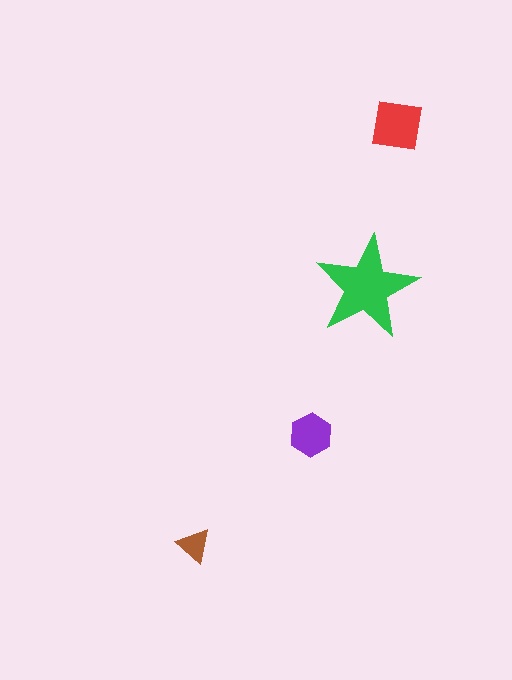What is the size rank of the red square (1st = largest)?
2nd.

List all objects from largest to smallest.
The green star, the red square, the purple hexagon, the brown triangle.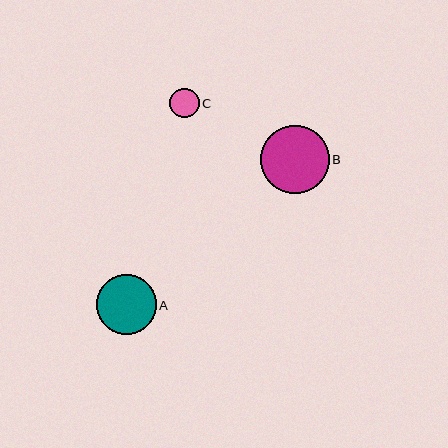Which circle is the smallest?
Circle C is the smallest with a size of approximately 29 pixels.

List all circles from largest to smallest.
From largest to smallest: B, A, C.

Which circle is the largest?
Circle B is the largest with a size of approximately 69 pixels.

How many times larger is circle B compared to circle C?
Circle B is approximately 2.3 times the size of circle C.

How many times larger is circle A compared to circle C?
Circle A is approximately 2.0 times the size of circle C.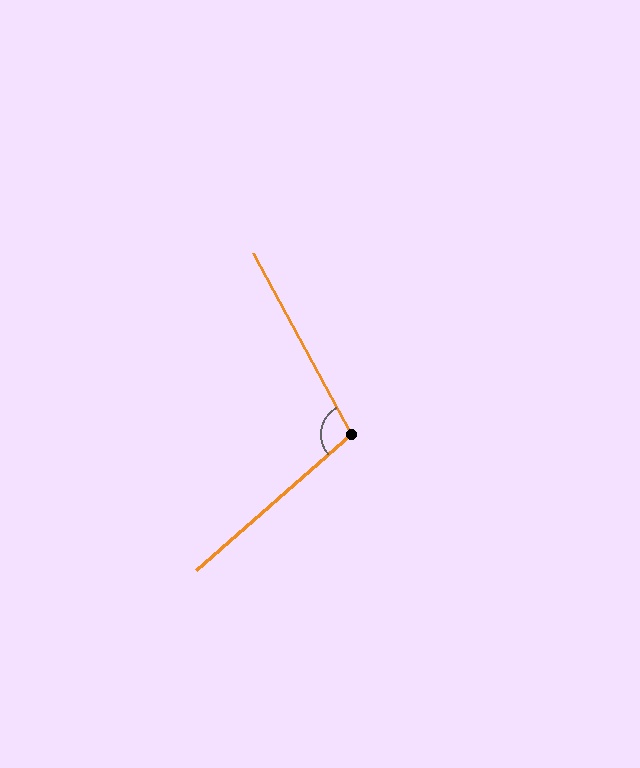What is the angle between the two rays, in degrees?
Approximately 103 degrees.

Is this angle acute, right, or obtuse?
It is obtuse.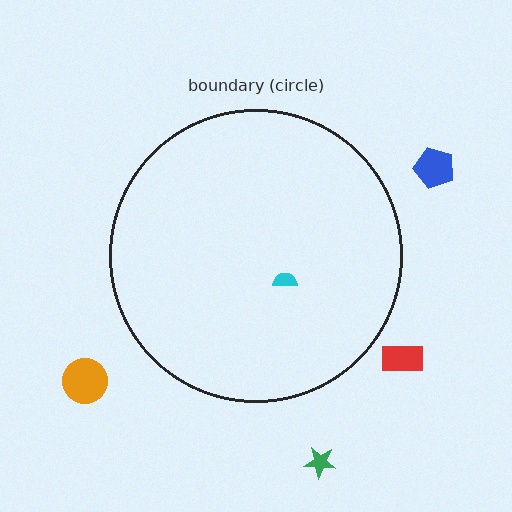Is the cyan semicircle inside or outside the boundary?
Inside.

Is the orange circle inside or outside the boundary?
Outside.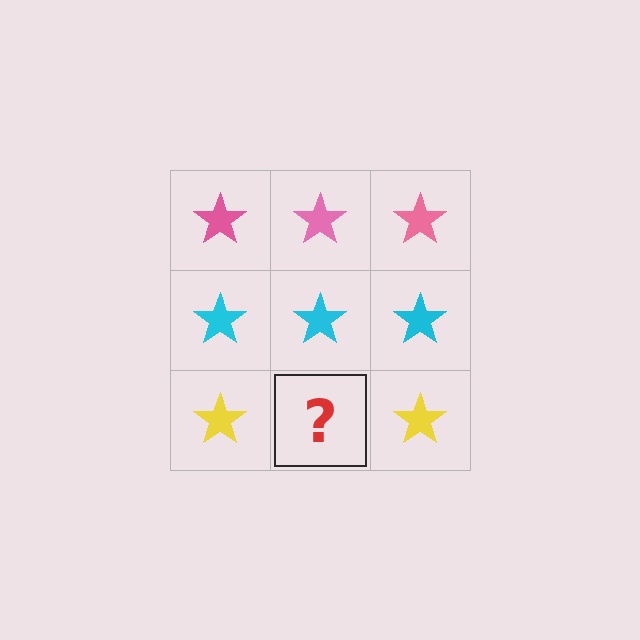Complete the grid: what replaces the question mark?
The question mark should be replaced with a yellow star.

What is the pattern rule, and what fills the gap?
The rule is that each row has a consistent color. The gap should be filled with a yellow star.